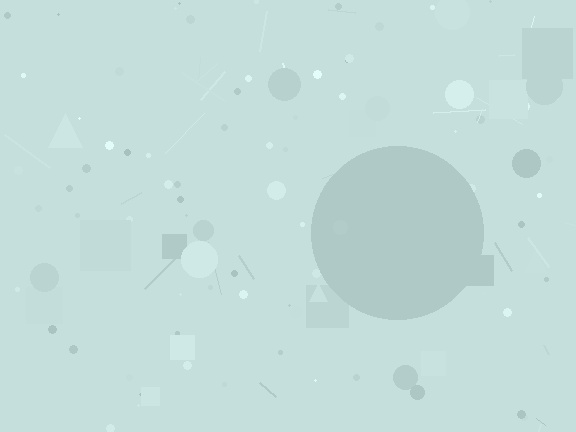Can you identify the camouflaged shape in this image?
The camouflaged shape is a circle.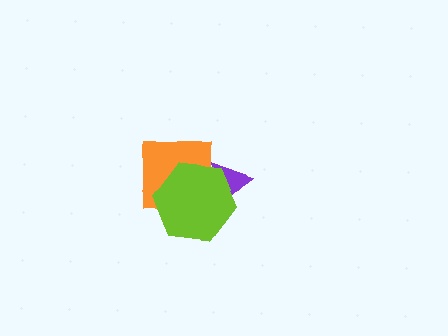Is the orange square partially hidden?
Yes, it is partially covered by another shape.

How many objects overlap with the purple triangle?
2 objects overlap with the purple triangle.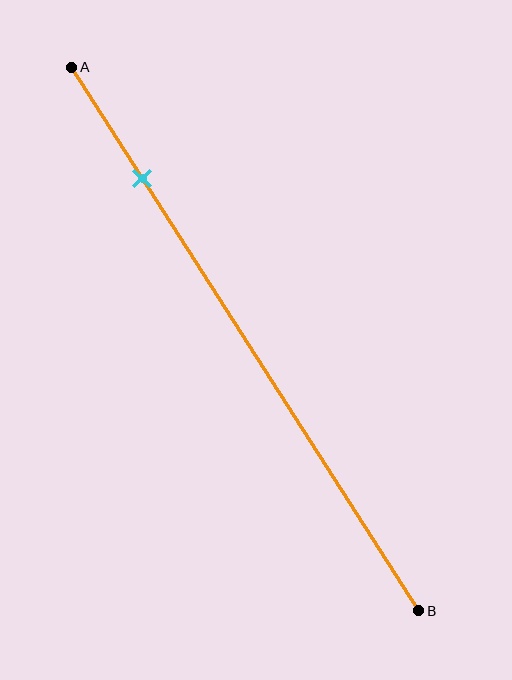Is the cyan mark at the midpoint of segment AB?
No, the mark is at about 20% from A, not at the 50% midpoint.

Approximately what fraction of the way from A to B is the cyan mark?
The cyan mark is approximately 20% of the way from A to B.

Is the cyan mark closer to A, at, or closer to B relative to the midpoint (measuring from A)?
The cyan mark is closer to point A than the midpoint of segment AB.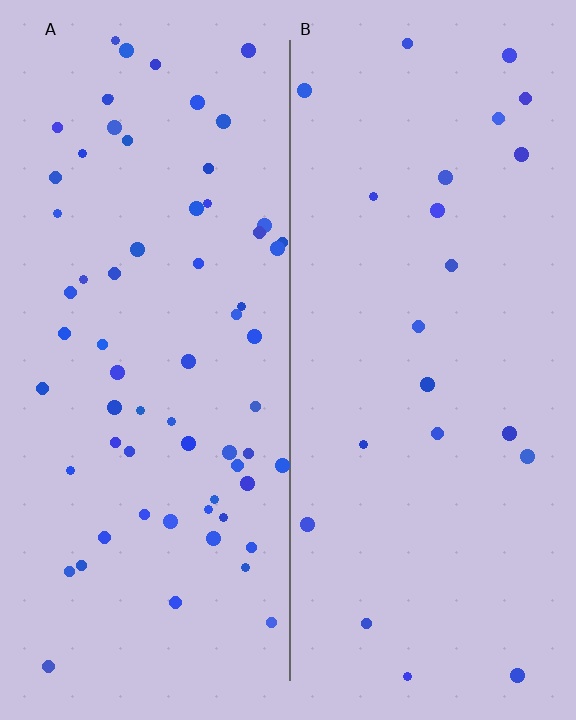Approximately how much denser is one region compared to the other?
Approximately 3.0× — region A over region B.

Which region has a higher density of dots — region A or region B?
A (the left).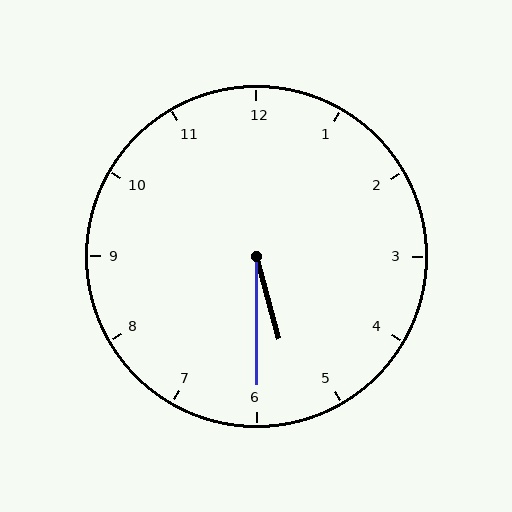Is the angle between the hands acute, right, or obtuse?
It is acute.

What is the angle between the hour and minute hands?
Approximately 15 degrees.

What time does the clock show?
5:30.